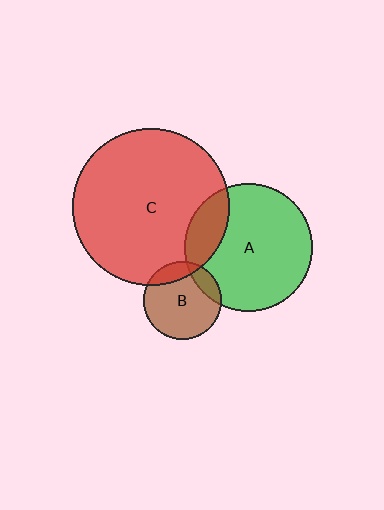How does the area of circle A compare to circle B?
Approximately 2.7 times.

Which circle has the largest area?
Circle C (red).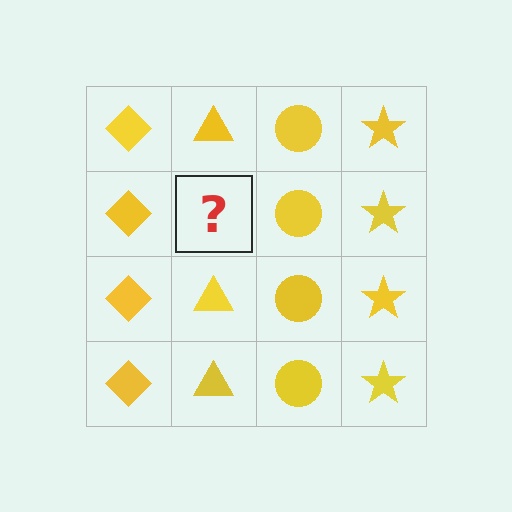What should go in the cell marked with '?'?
The missing cell should contain a yellow triangle.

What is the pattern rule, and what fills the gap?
The rule is that each column has a consistent shape. The gap should be filled with a yellow triangle.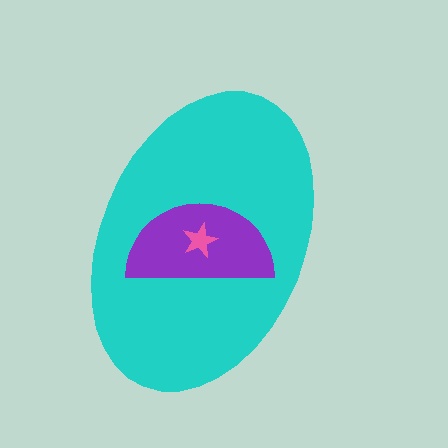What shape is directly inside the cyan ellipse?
The purple semicircle.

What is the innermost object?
The pink star.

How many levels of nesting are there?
3.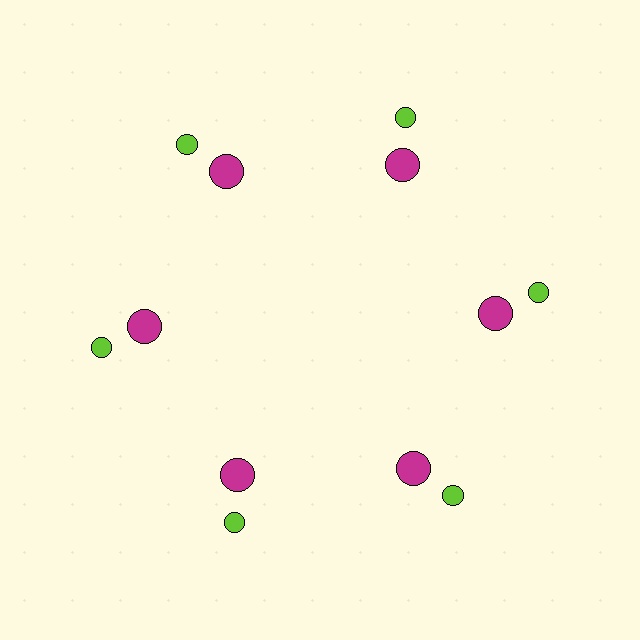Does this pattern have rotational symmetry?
Yes, this pattern has 6-fold rotational symmetry. It looks the same after rotating 60 degrees around the center.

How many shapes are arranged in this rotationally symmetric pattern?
There are 12 shapes, arranged in 6 groups of 2.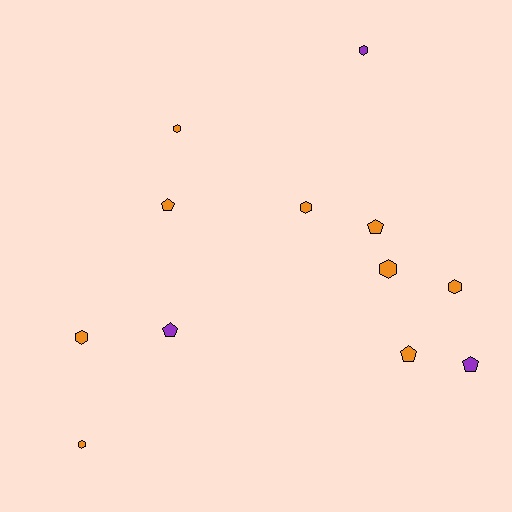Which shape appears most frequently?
Hexagon, with 7 objects.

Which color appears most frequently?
Orange, with 9 objects.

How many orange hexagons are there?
There are 6 orange hexagons.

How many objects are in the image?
There are 12 objects.